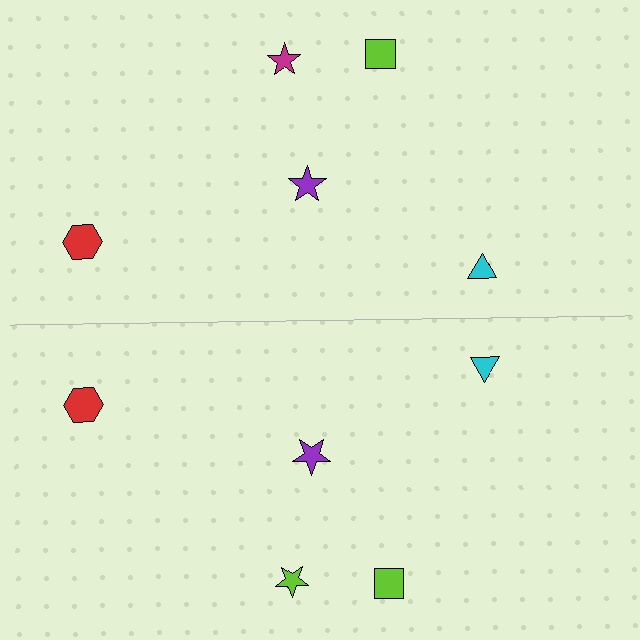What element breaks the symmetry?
The lime star on the bottom side breaks the symmetry — its mirror counterpart is magenta.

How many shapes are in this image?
There are 10 shapes in this image.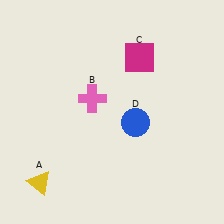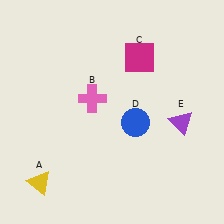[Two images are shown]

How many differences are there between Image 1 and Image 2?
There is 1 difference between the two images.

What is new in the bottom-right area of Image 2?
A purple triangle (E) was added in the bottom-right area of Image 2.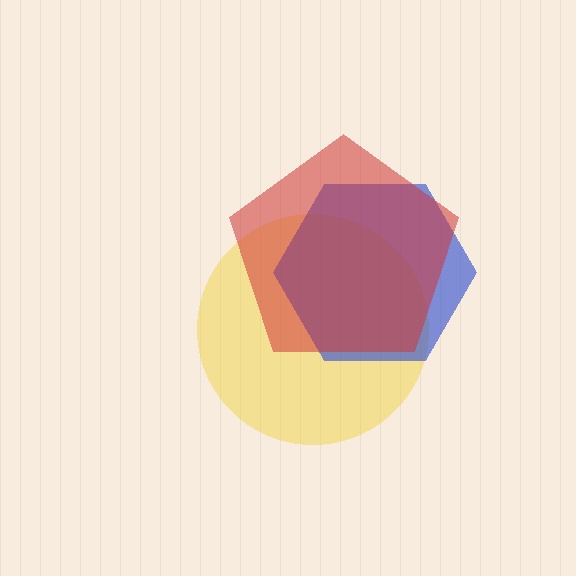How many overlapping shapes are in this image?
There are 3 overlapping shapes in the image.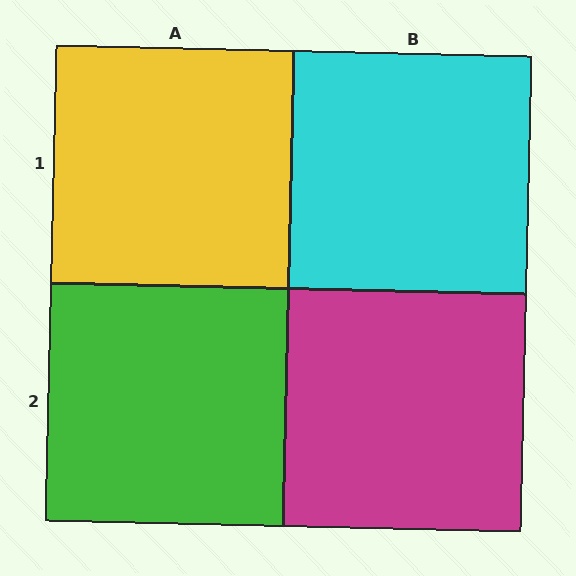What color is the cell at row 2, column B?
Magenta.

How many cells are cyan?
1 cell is cyan.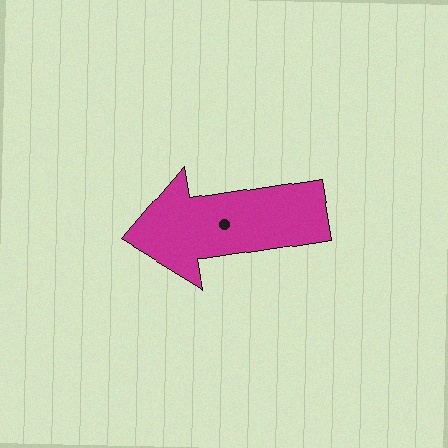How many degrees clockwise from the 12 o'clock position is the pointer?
Approximately 261 degrees.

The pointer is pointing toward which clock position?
Roughly 9 o'clock.